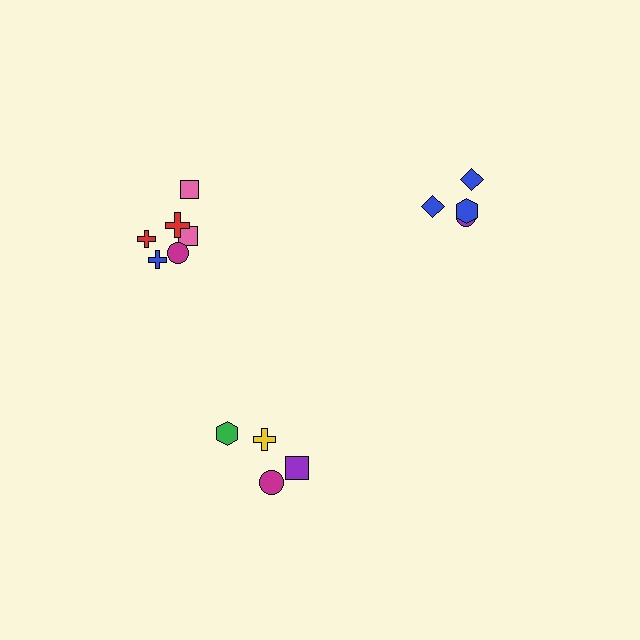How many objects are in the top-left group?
There are 6 objects.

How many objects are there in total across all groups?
There are 14 objects.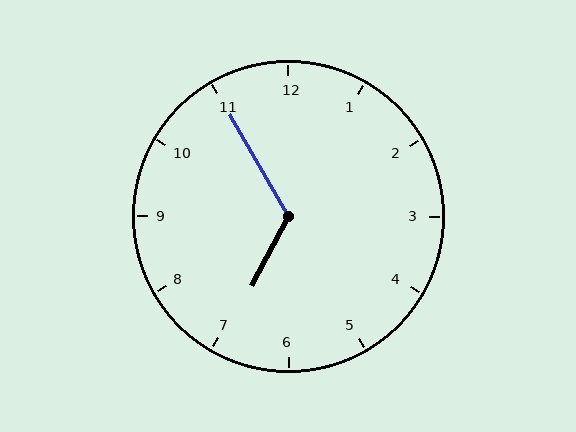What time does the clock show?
6:55.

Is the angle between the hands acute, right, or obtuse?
It is obtuse.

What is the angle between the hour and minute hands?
Approximately 122 degrees.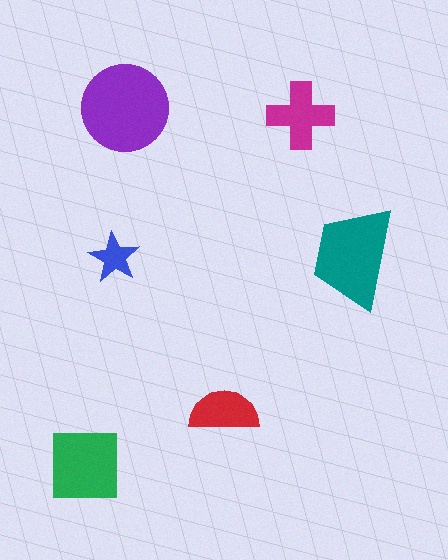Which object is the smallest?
The blue star.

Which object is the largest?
The purple circle.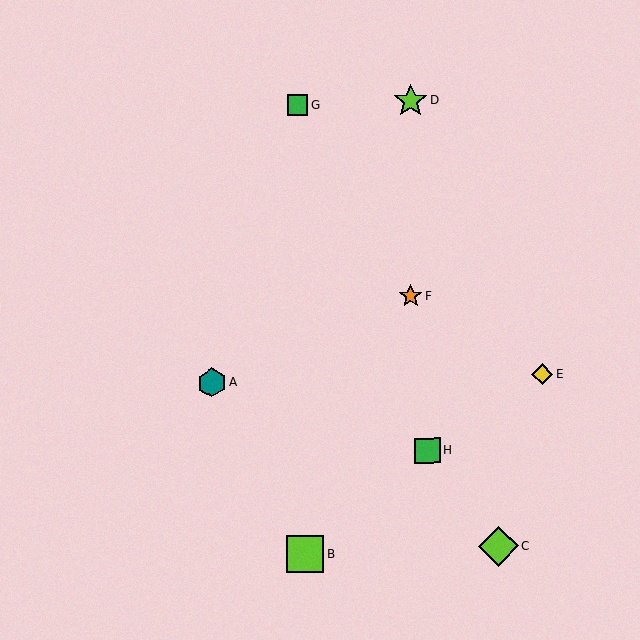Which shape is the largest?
The lime diamond (labeled C) is the largest.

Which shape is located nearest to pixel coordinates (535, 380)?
The yellow diamond (labeled E) at (542, 374) is nearest to that location.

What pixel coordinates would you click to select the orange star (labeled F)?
Click at (411, 296) to select the orange star F.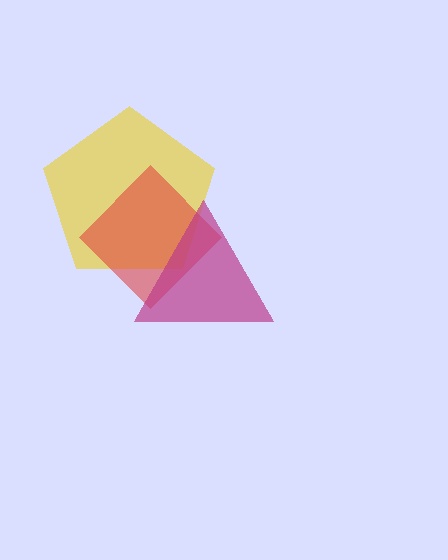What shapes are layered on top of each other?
The layered shapes are: a yellow pentagon, a red diamond, a magenta triangle.